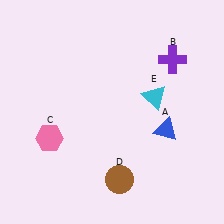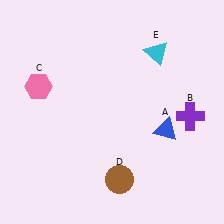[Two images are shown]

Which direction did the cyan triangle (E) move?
The cyan triangle (E) moved up.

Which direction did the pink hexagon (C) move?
The pink hexagon (C) moved up.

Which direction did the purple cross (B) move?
The purple cross (B) moved down.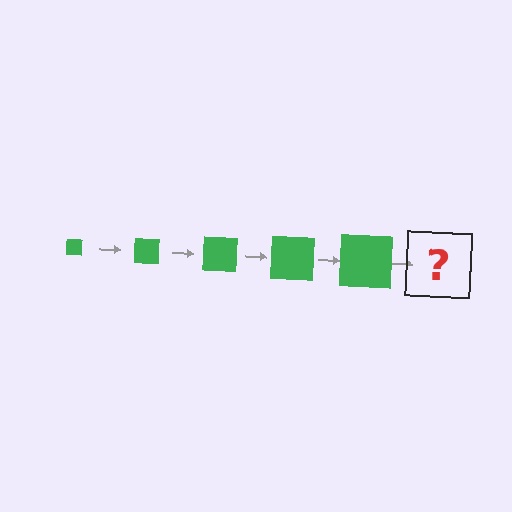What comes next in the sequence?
The next element should be a green square, larger than the previous one.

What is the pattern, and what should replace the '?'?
The pattern is that the square gets progressively larger each step. The '?' should be a green square, larger than the previous one.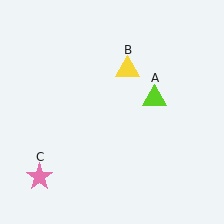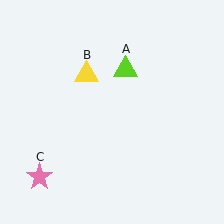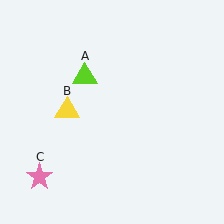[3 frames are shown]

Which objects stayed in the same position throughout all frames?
Pink star (object C) remained stationary.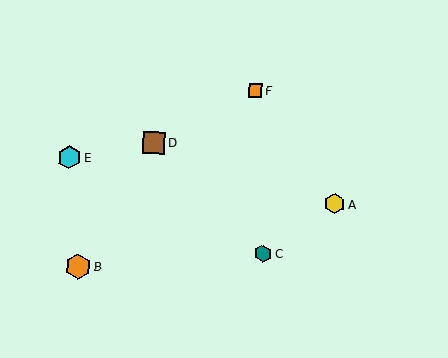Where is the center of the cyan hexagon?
The center of the cyan hexagon is at (70, 157).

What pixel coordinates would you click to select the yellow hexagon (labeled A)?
Click at (335, 204) to select the yellow hexagon A.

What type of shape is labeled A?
Shape A is a yellow hexagon.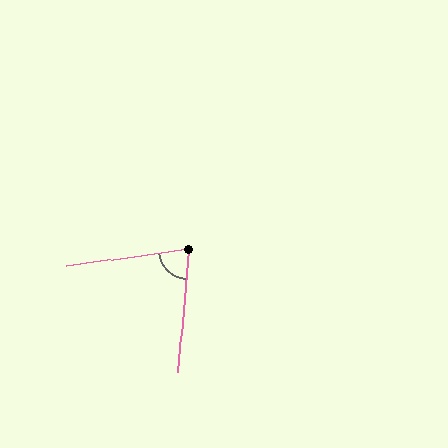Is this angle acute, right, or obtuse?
It is acute.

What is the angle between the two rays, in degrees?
Approximately 77 degrees.